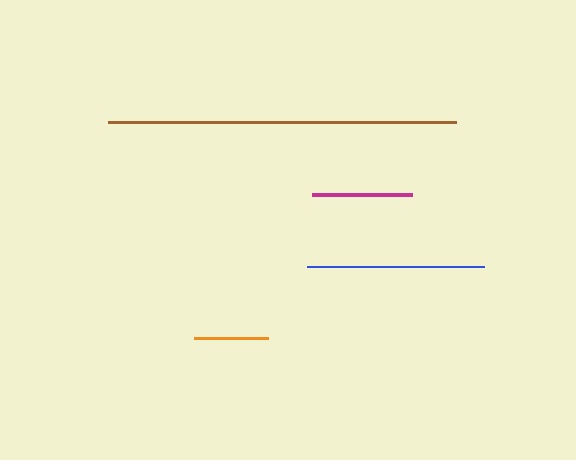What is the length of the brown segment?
The brown segment is approximately 348 pixels long.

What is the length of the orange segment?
The orange segment is approximately 73 pixels long.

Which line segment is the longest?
The brown line is the longest at approximately 348 pixels.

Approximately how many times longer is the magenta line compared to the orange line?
The magenta line is approximately 1.4 times the length of the orange line.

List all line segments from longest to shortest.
From longest to shortest: brown, blue, magenta, orange.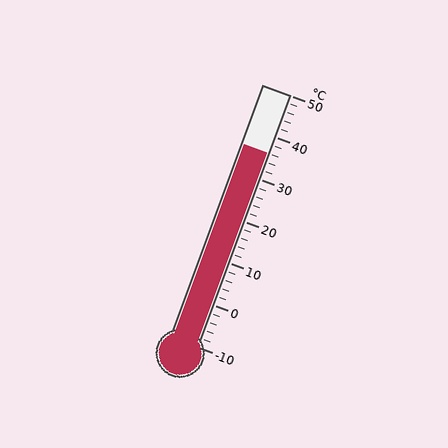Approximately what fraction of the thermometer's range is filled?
The thermometer is filled to approximately 75% of its range.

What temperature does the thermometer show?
The thermometer shows approximately 36°C.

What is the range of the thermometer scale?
The thermometer scale ranges from -10°C to 50°C.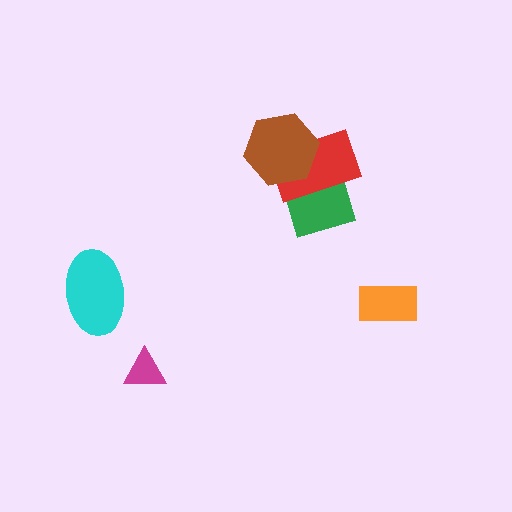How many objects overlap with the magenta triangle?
0 objects overlap with the magenta triangle.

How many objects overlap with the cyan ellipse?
0 objects overlap with the cyan ellipse.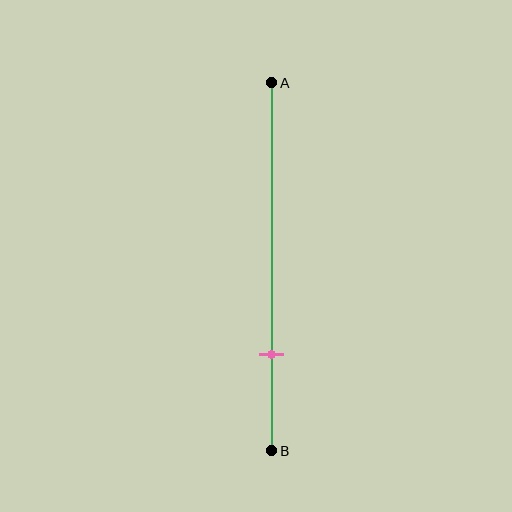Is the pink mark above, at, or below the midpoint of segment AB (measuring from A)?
The pink mark is below the midpoint of segment AB.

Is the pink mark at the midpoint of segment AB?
No, the mark is at about 75% from A, not at the 50% midpoint.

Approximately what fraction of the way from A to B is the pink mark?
The pink mark is approximately 75% of the way from A to B.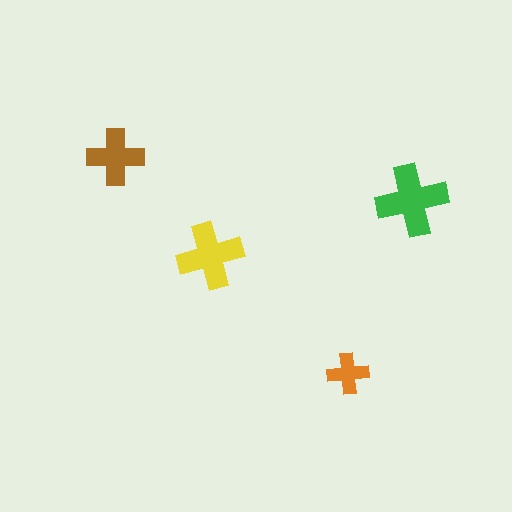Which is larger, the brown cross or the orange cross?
The brown one.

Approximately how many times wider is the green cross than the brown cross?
About 1.5 times wider.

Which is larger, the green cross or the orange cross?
The green one.